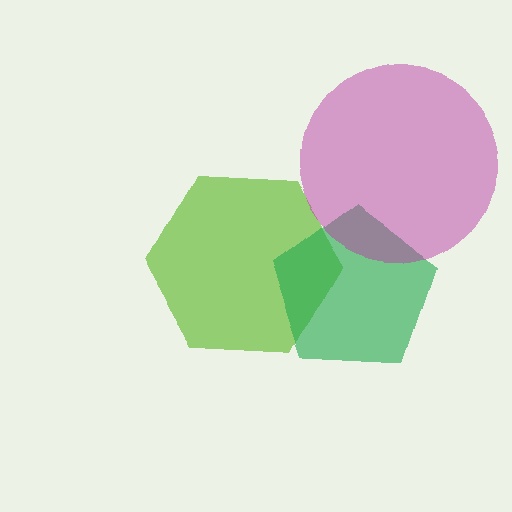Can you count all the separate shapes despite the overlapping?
Yes, there are 3 separate shapes.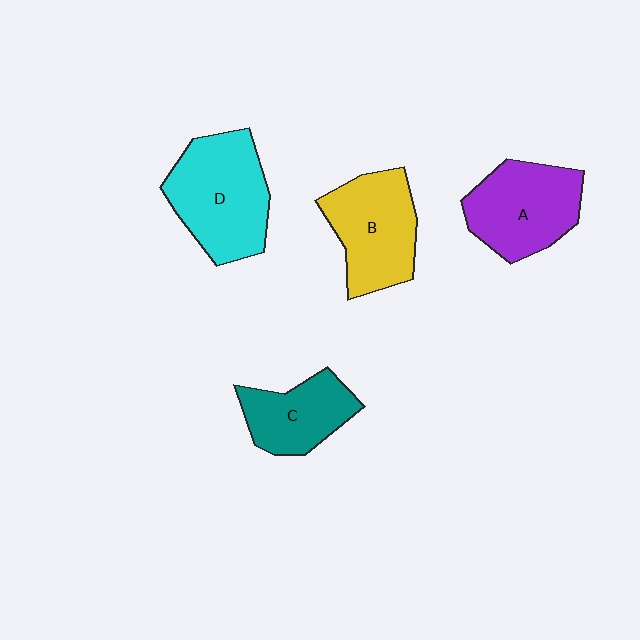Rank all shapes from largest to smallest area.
From largest to smallest: D (cyan), A (purple), B (yellow), C (teal).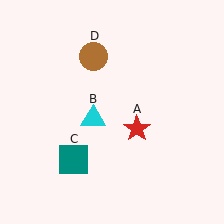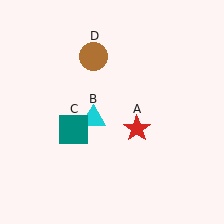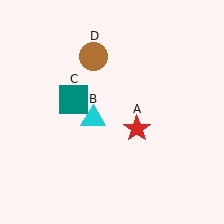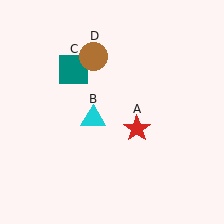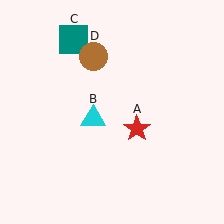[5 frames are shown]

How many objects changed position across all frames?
1 object changed position: teal square (object C).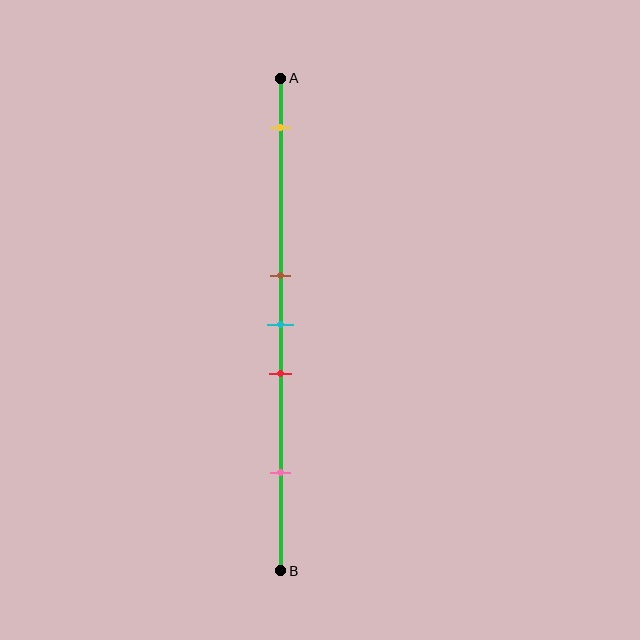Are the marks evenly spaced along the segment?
No, the marks are not evenly spaced.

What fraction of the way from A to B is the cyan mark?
The cyan mark is approximately 50% (0.5) of the way from A to B.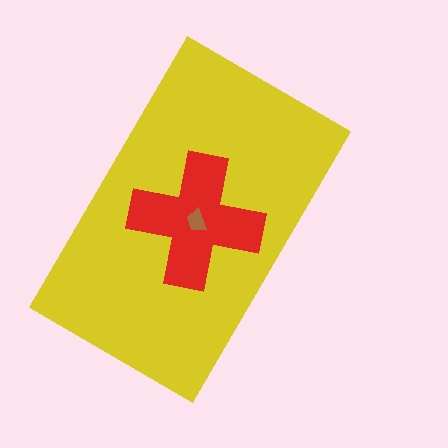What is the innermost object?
The brown trapezoid.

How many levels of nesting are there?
3.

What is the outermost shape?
The yellow rectangle.